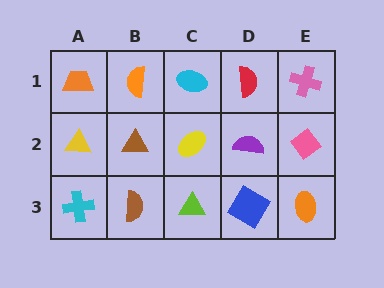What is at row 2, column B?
A brown triangle.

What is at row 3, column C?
A lime triangle.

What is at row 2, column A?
A yellow triangle.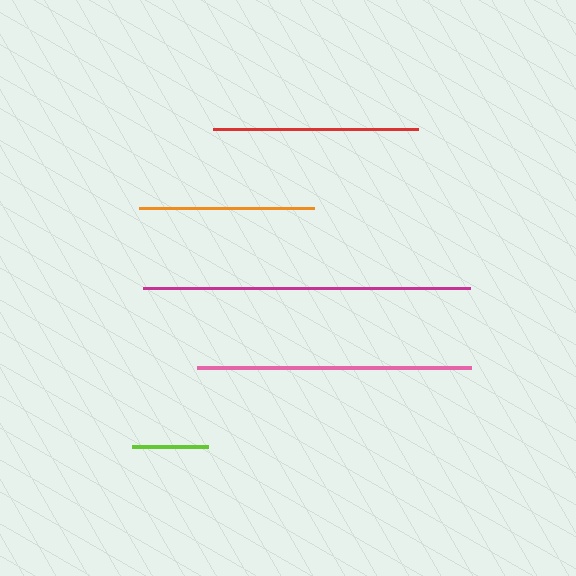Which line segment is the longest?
The magenta line is the longest at approximately 328 pixels.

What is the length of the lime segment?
The lime segment is approximately 76 pixels long.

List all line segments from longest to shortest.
From longest to shortest: magenta, pink, red, orange, lime.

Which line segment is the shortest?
The lime line is the shortest at approximately 76 pixels.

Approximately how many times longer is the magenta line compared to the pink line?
The magenta line is approximately 1.2 times the length of the pink line.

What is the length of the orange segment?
The orange segment is approximately 175 pixels long.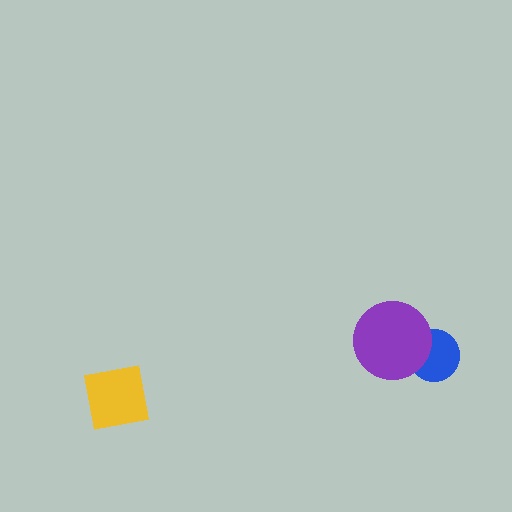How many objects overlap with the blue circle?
1 object overlaps with the blue circle.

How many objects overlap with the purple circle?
1 object overlaps with the purple circle.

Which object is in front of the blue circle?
The purple circle is in front of the blue circle.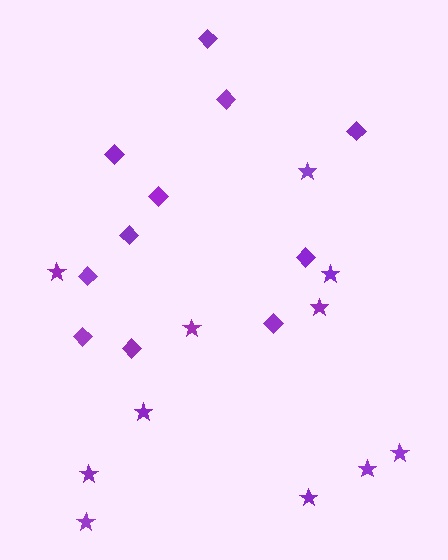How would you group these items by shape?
There are 2 groups: one group of stars (11) and one group of diamonds (11).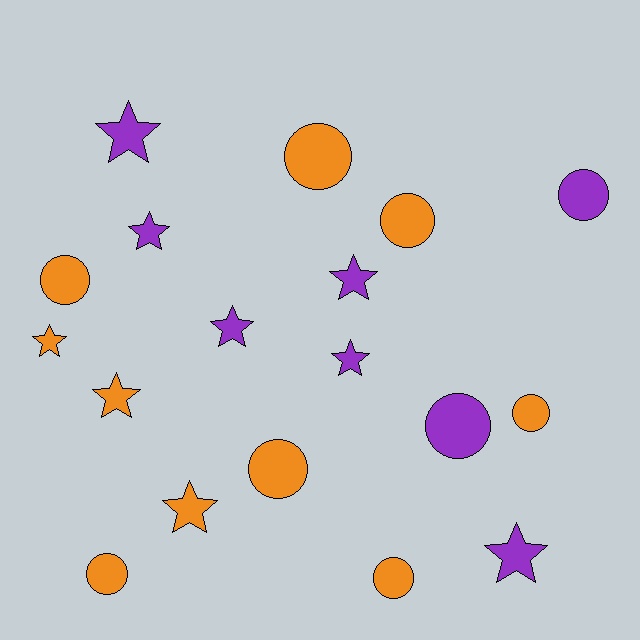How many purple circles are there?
There are 2 purple circles.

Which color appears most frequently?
Orange, with 10 objects.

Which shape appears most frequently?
Star, with 9 objects.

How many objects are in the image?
There are 18 objects.